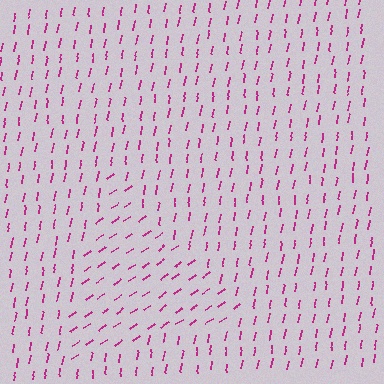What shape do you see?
I see a triangle.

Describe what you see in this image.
The image is filled with small magenta line segments. A triangle region in the image has lines oriented differently from the surrounding lines, creating a visible texture boundary.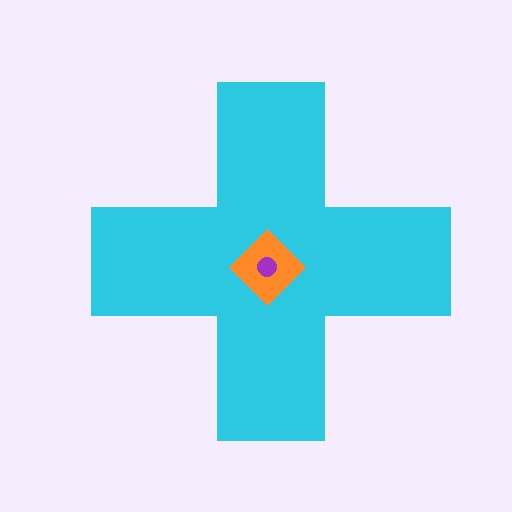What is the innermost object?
The purple circle.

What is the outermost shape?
The cyan cross.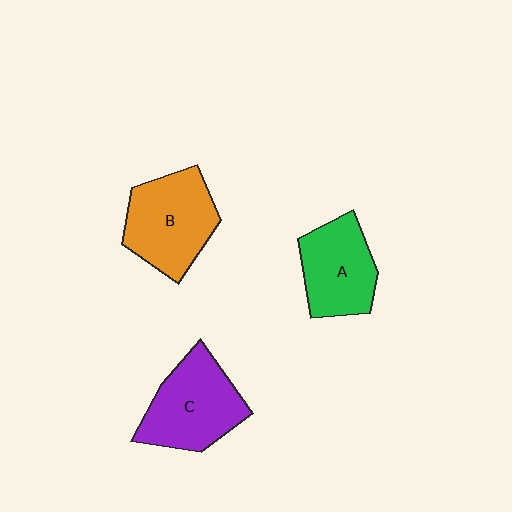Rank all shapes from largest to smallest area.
From largest to smallest: B (orange), C (purple), A (green).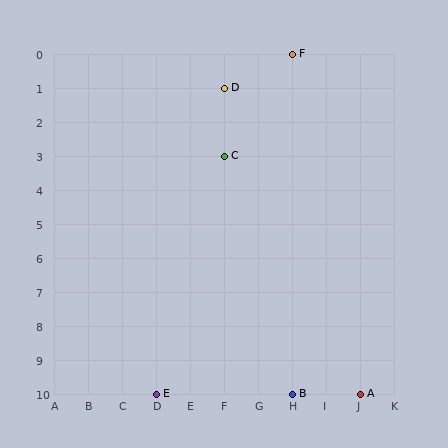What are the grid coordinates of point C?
Point C is at grid coordinates (F, 3).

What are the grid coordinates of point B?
Point B is at grid coordinates (H, 10).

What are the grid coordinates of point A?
Point A is at grid coordinates (J, 10).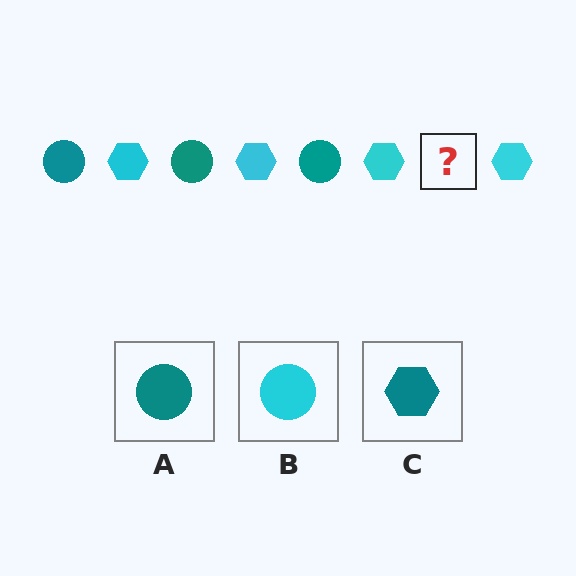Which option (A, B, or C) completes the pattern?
A.